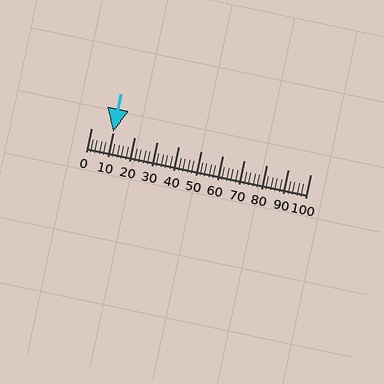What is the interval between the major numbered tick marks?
The major tick marks are spaced 10 units apart.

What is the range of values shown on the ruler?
The ruler shows values from 0 to 100.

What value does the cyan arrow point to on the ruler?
The cyan arrow points to approximately 10.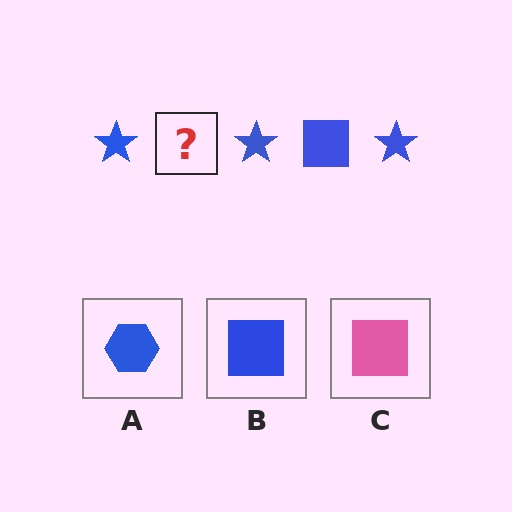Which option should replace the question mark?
Option B.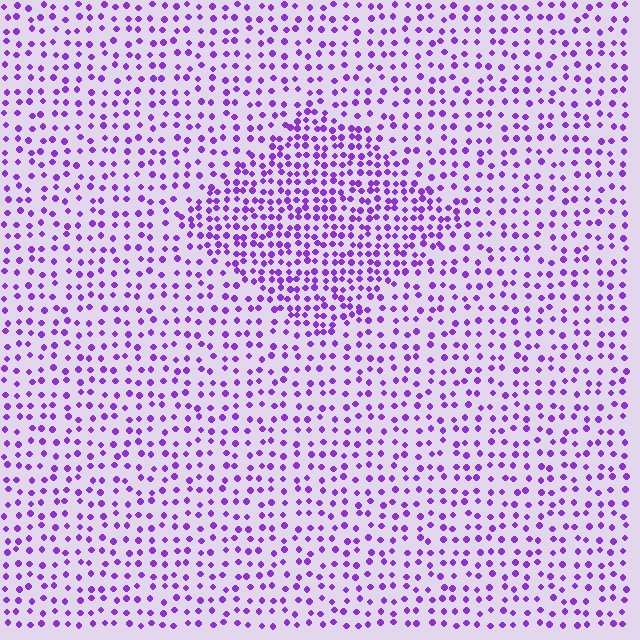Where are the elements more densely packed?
The elements are more densely packed inside the diamond boundary.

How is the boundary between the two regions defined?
The boundary is defined by a change in element density (approximately 1.9x ratio). All elements are the same color, size, and shape.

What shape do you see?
I see a diamond.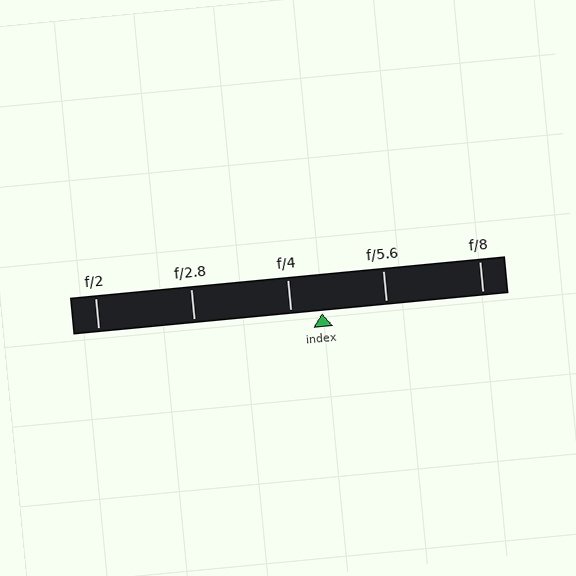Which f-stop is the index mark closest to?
The index mark is closest to f/4.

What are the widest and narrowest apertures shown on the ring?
The widest aperture shown is f/2 and the narrowest is f/8.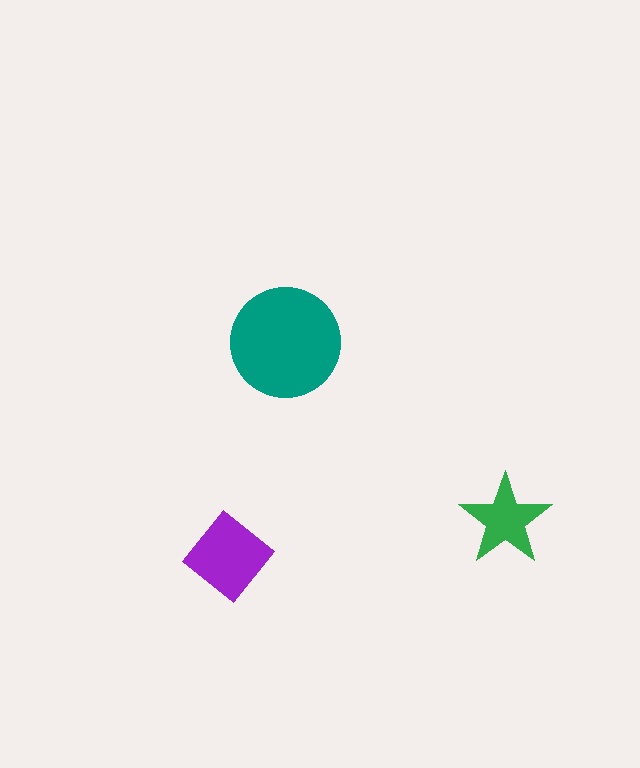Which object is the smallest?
The green star.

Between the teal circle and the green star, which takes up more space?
The teal circle.